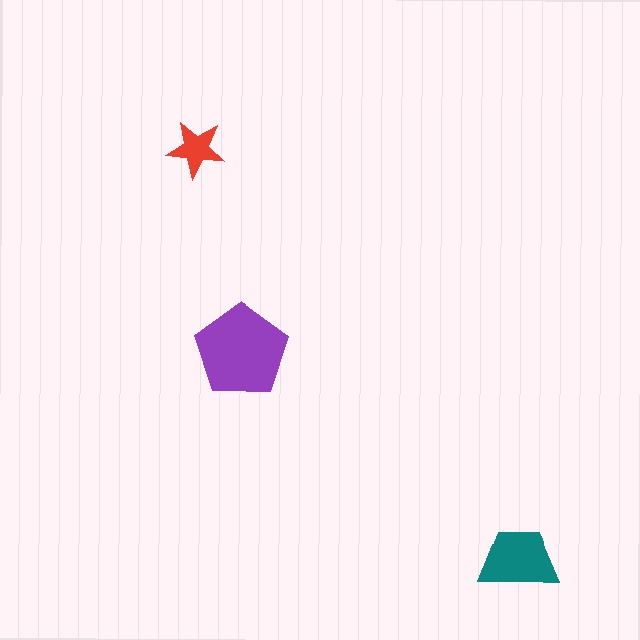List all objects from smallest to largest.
The red star, the teal trapezoid, the purple pentagon.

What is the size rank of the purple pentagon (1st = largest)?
1st.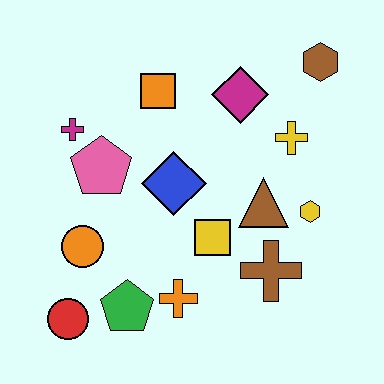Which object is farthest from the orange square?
The red circle is farthest from the orange square.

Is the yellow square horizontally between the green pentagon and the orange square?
No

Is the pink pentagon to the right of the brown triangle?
No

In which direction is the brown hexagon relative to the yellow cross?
The brown hexagon is above the yellow cross.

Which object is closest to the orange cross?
The green pentagon is closest to the orange cross.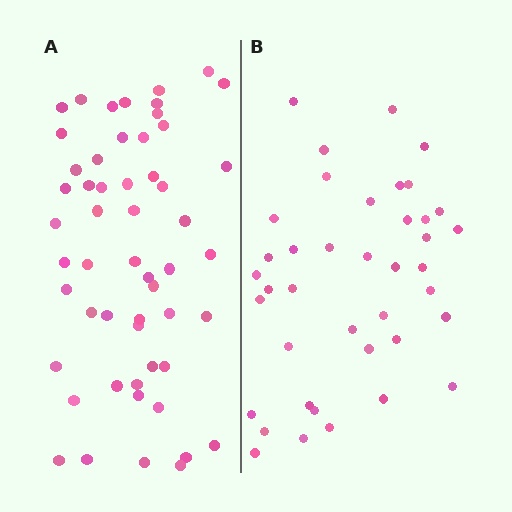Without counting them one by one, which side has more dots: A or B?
Region A (the left region) has more dots.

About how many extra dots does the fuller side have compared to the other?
Region A has approximately 15 more dots than region B.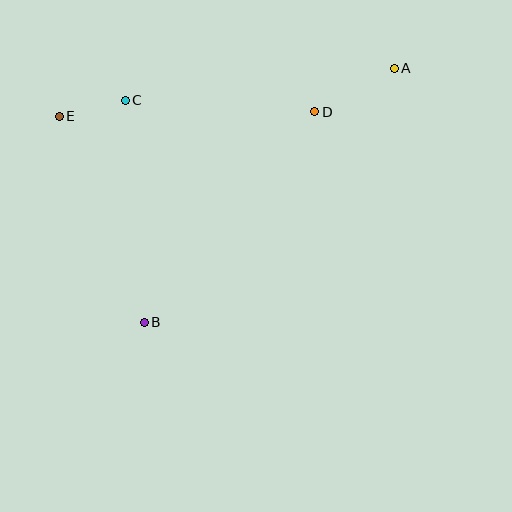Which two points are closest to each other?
Points C and E are closest to each other.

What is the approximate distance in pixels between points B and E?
The distance between B and E is approximately 223 pixels.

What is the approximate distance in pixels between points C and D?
The distance between C and D is approximately 190 pixels.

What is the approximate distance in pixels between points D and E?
The distance between D and E is approximately 256 pixels.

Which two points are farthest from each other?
Points A and B are farthest from each other.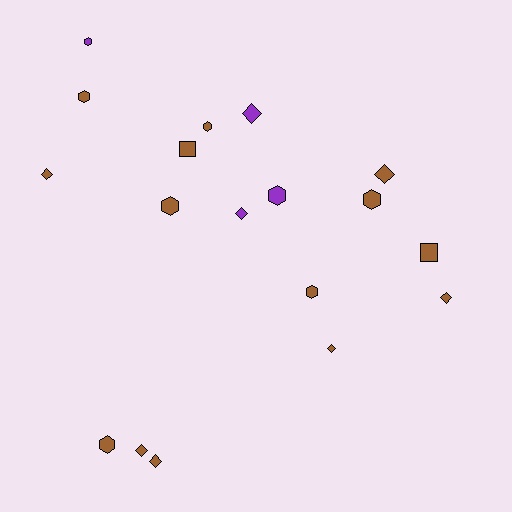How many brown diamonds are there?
There are 6 brown diamonds.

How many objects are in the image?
There are 18 objects.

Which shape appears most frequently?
Hexagon, with 8 objects.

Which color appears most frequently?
Brown, with 14 objects.